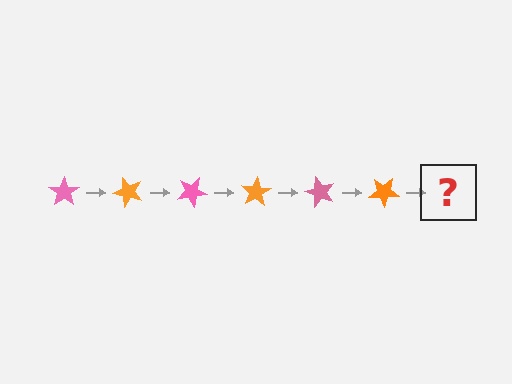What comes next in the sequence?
The next element should be a pink star, rotated 300 degrees from the start.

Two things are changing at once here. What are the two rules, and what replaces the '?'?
The two rules are that it rotates 50 degrees each step and the color cycles through pink and orange. The '?' should be a pink star, rotated 300 degrees from the start.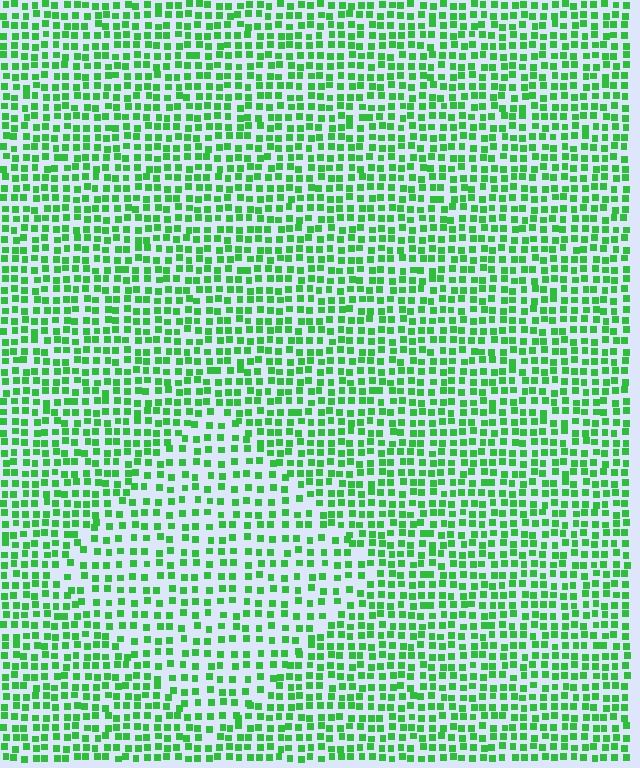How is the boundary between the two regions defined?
The boundary is defined by a change in element density (approximately 1.6x ratio). All elements are the same color, size, and shape.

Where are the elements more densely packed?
The elements are more densely packed outside the diamond boundary.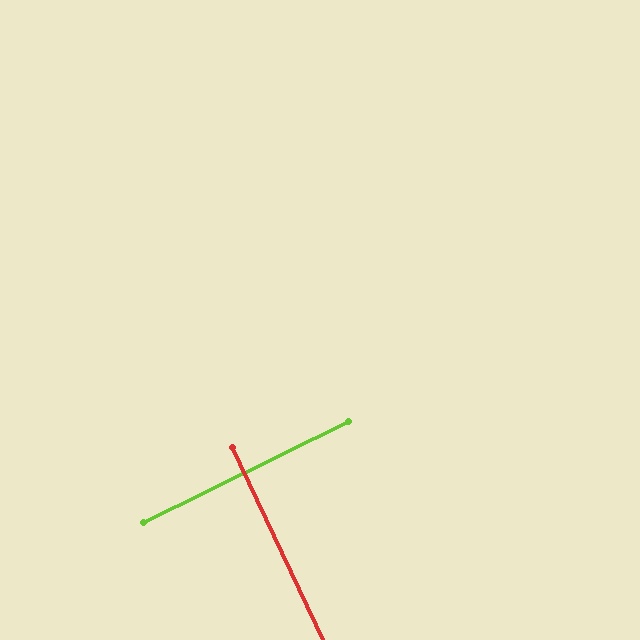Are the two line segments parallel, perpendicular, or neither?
Perpendicular — they meet at approximately 89°.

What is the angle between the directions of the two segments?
Approximately 89 degrees.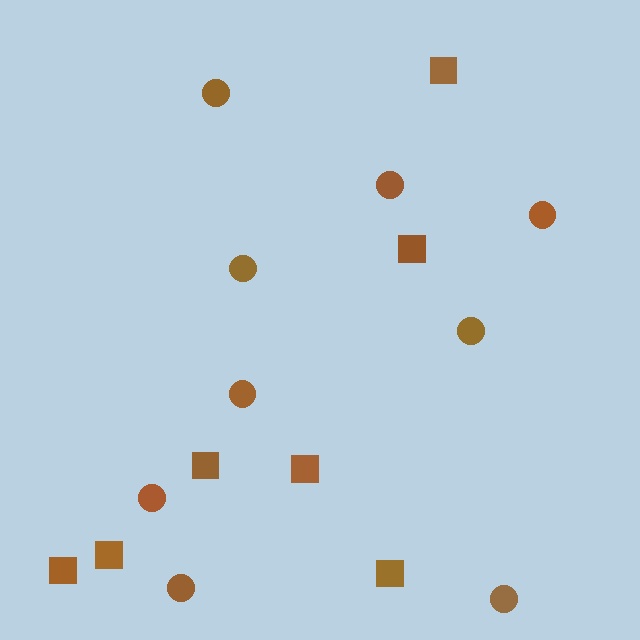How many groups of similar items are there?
There are 2 groups: one group of circles (9) and one group of squares (7).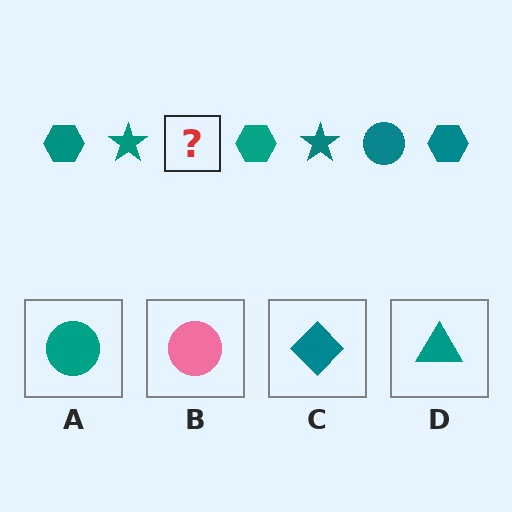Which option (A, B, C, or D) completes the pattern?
A.